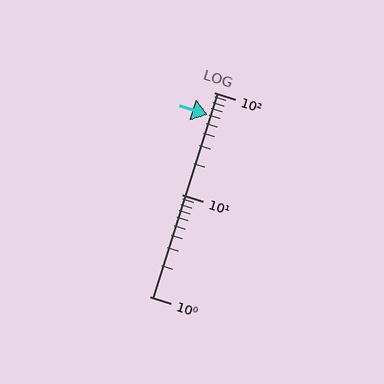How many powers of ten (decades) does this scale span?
The scale spans 2 decades, from 1 to 100.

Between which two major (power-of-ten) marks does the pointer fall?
The pointer is between 10 and 100.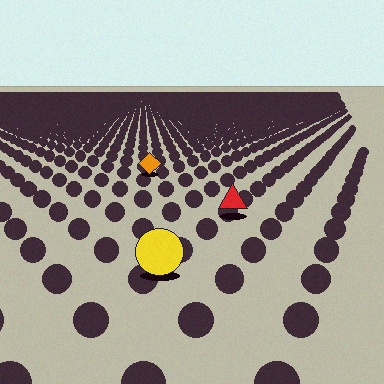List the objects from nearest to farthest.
From nearest to farthest: the yellow circle, the red triangle, the orange diamond.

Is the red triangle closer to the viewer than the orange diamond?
Yes. The red triangle is closer — you can tell from the texture gradient: the ground texture is coarser near it.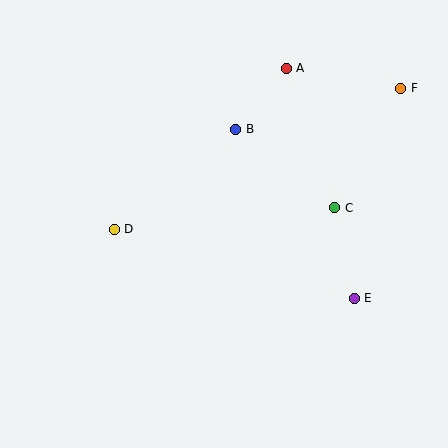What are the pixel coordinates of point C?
Point C is at (335, 208).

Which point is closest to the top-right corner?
Point F is closest to the top-right corner.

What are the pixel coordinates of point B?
Point B is at (236, 129).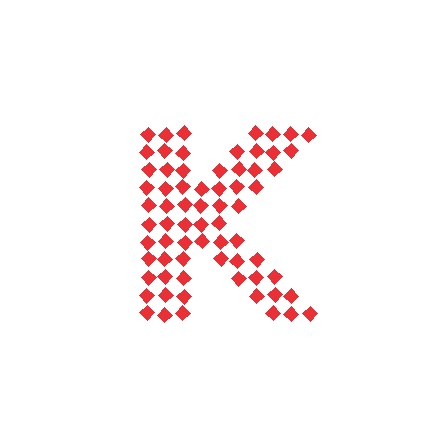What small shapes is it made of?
It is made of small diamonds.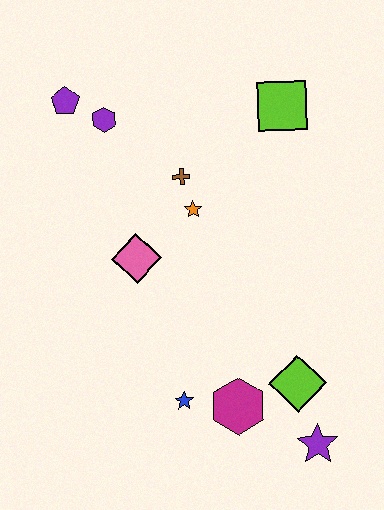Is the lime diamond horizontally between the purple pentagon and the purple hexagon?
No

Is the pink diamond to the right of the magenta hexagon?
No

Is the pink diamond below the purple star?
No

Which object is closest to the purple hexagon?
The purple pentagon is closest to the purple hexagon.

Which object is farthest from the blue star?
The purple pentagon is farthest from the blue star.